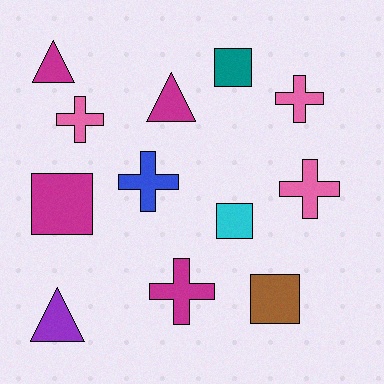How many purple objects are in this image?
There is 1 purple object.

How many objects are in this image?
There are 12 objects.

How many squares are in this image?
There are 4 squares.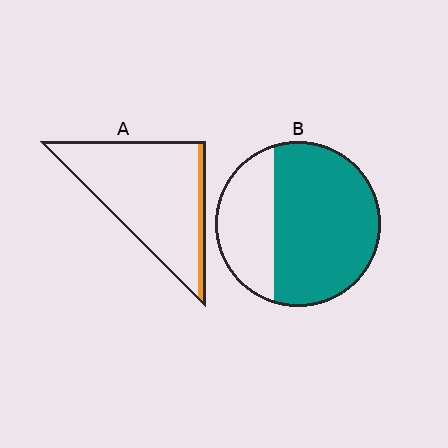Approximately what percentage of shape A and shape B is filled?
A is approximately 10% and B is approximately 70%.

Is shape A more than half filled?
No.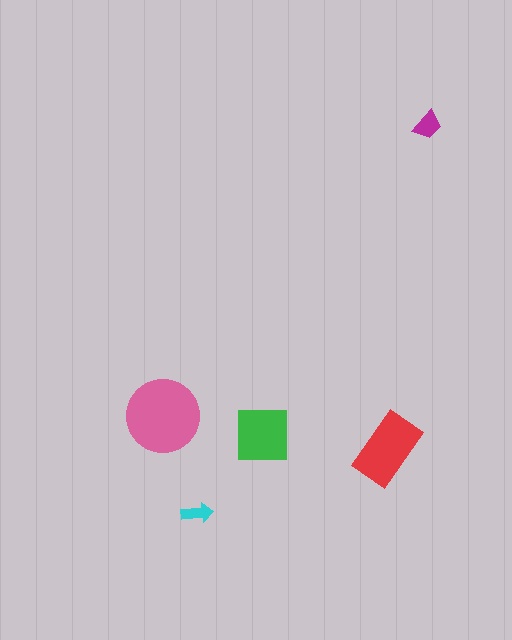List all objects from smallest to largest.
The cyan arrow, the magenta trapezoid, the green square, the red rectangle, the pink circle.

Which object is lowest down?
The cyan arrow is bottommost.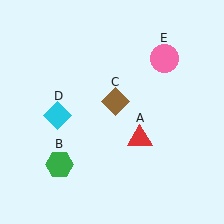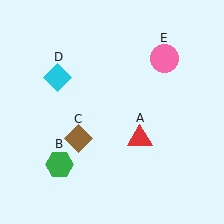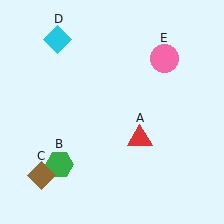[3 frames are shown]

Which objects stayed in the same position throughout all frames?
Red triangle (object A) and green hexagon (object B) and pink circle (object E) remained stationary.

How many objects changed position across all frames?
2 objects changed position: brown diamond (object C), cyan diamond (object D).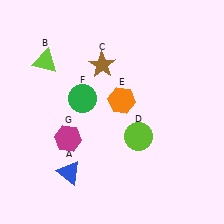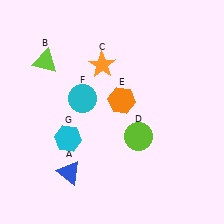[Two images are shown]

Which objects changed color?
C changed from brown to orange. F changed from green to cyan. G changed from magenta to cyan.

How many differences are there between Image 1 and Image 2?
There are 3 differences between the two images.